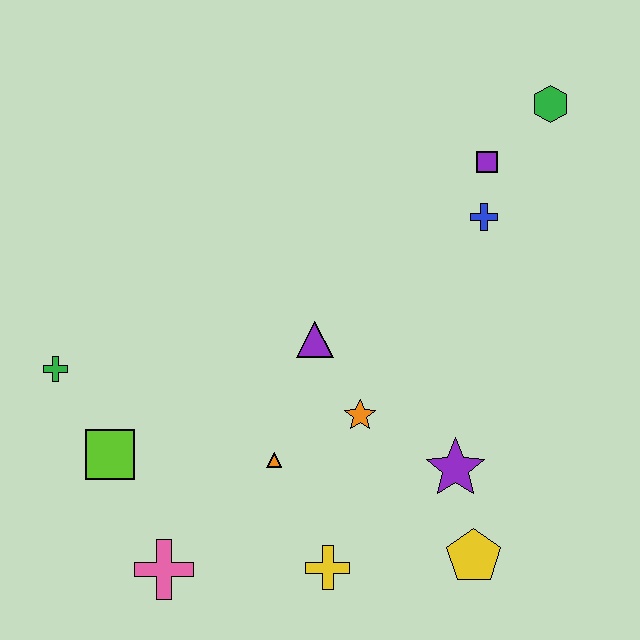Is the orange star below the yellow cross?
No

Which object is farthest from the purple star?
The green cross is farthest from the purple star.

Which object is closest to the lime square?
The green cross is closest to the lime square.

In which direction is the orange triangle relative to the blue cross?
The orange triangle is below the blue cross.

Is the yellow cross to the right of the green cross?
Yes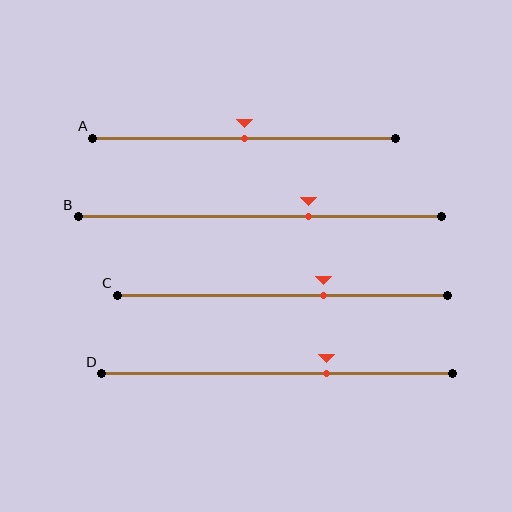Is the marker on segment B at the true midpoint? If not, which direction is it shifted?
No, the marker on segment B is shifted to the right by about 13% of the segment length.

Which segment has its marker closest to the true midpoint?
Segment A has its marker closest to the true midpoint.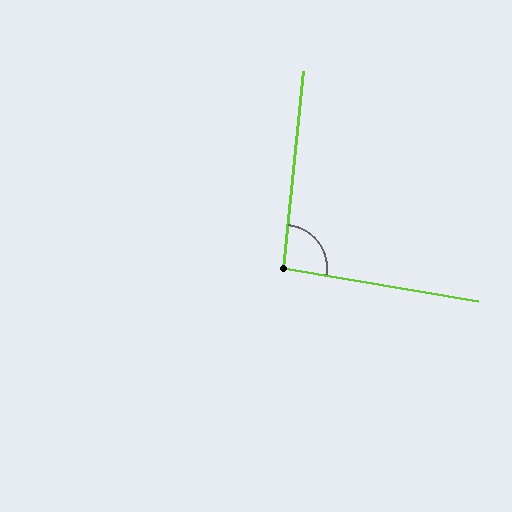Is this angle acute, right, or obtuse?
It is approximately a right angle.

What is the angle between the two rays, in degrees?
Approximately 94 degrees.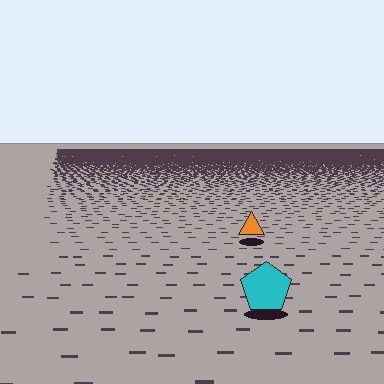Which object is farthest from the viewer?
The orange triangle is farthest from the viewer. It appears smaller and the ground texture around it is denser.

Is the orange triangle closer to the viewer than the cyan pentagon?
No. The cyan pentagon is closer — you can tell from the texture gradient: the ground texture is coarser near it.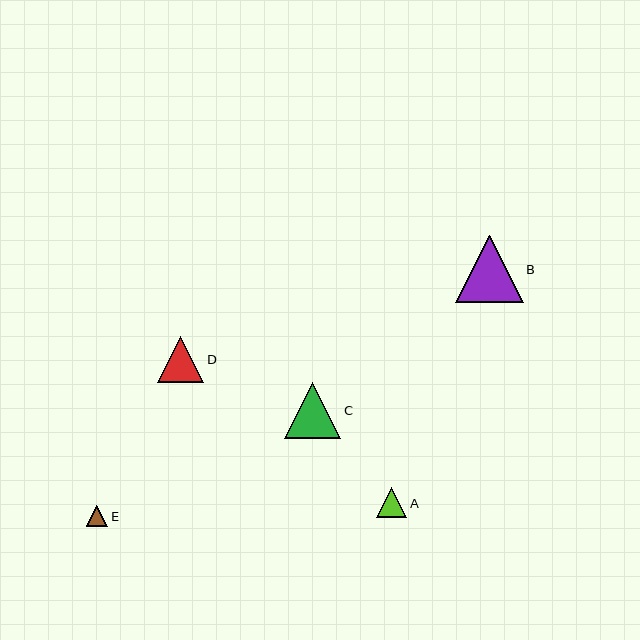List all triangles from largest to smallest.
From largest to smallest: B, C, D, A, E.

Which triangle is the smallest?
Triangle E is the smallest with a size of approximately 22 pixels.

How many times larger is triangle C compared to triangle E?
Triangle C is approximately 2.6 times the size of triangle E.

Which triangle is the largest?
Triangle B is the largest with a size of approximately 67 pixels.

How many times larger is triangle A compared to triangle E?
Triangle A is approximately 1.4 times the size of triangle E.